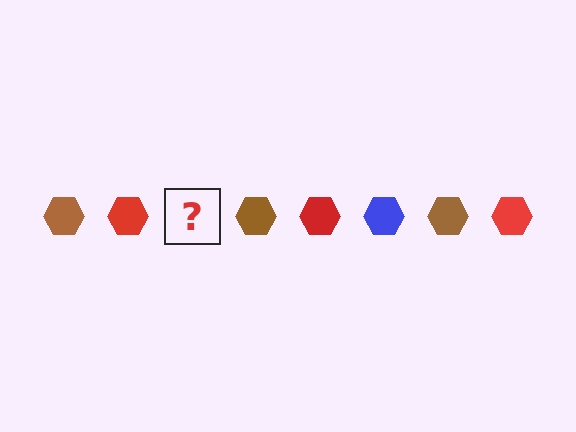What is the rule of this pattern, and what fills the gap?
The rule is that the pattern cycles through brown, red, blue hexagons. The gap should be filled with a blue hexagon.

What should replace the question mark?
The question mark should be replaced with a blue hexagon.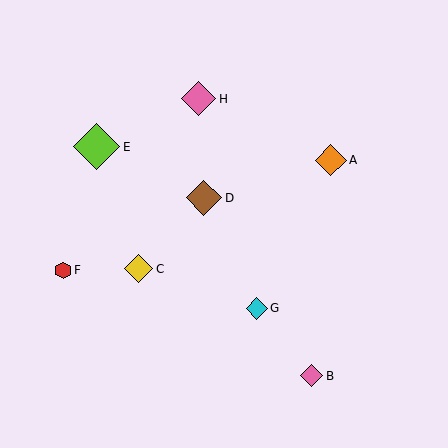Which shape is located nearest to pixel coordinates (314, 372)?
The pink diamond (labeled B) at (312, 376) is nearest to that location.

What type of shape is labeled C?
Shape C is a yellow diamond.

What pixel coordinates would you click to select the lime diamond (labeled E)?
Click at (97, 147) to select the lime diamond E.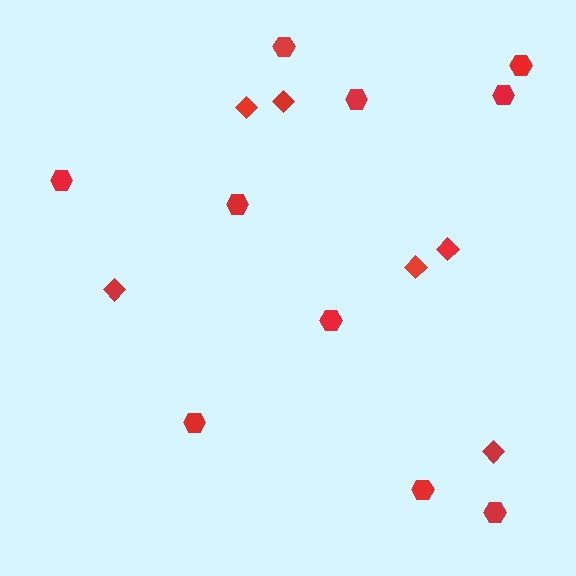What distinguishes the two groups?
There are 2 groups: one group of diamonds (6) and one group of hexagons (10).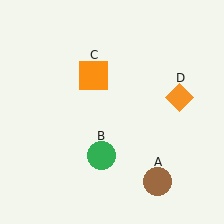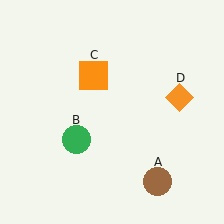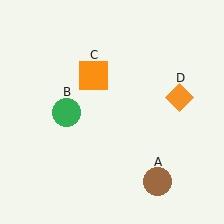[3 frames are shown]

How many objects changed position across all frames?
1 object changed position: green circle (object B).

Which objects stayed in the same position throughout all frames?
Brown circle (object A) and orange square (object C) and orange diamond (object D) remained stationary.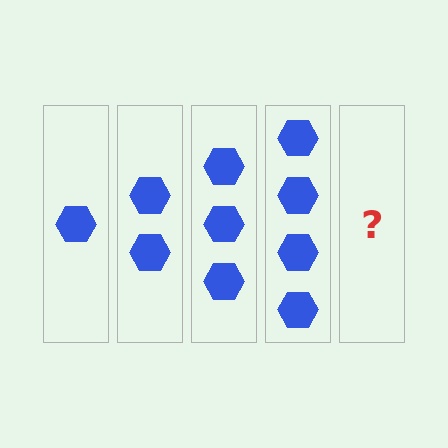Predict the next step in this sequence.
The next step is 5 hexagons.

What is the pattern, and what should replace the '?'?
The pattern is that each step adds one more hexagon. The '?' should be 5 hexagons.